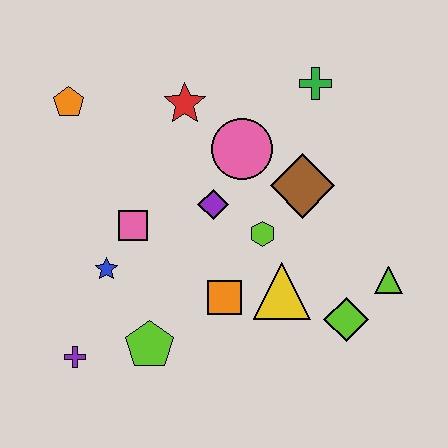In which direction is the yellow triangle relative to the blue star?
The yellow triangle is to the right of the blue star.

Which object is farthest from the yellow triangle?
The orange pentagon is farthest from the yellow triangle.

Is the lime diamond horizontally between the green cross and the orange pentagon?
No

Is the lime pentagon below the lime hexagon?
Yes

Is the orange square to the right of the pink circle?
No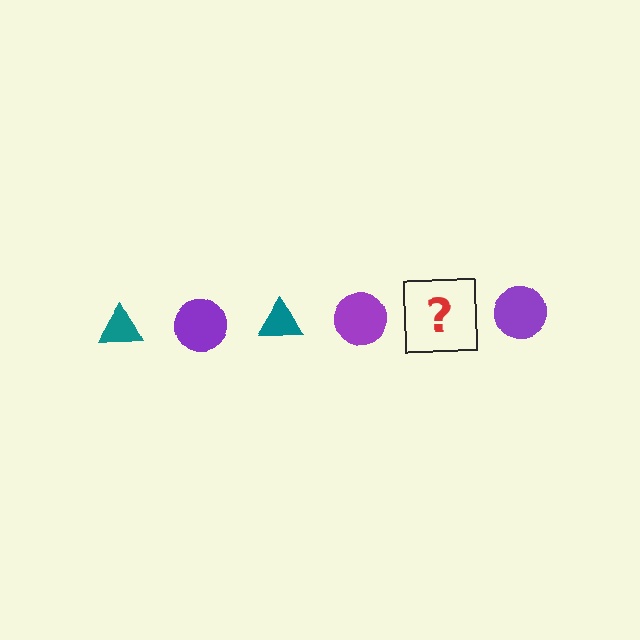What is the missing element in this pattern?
The missing element is a teal triangle.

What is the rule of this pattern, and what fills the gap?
The rule is that the pattern alternates between teal triangle and purple circle. The gap should be filled with a teal triangle.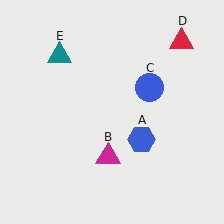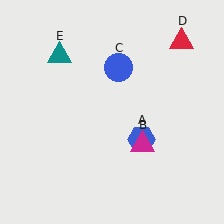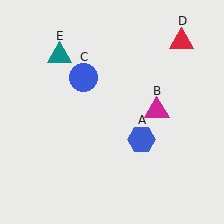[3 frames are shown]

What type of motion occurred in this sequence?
The magenta triangle (object B), blue circle (object C) rotated counterclockwise around the center of the scene.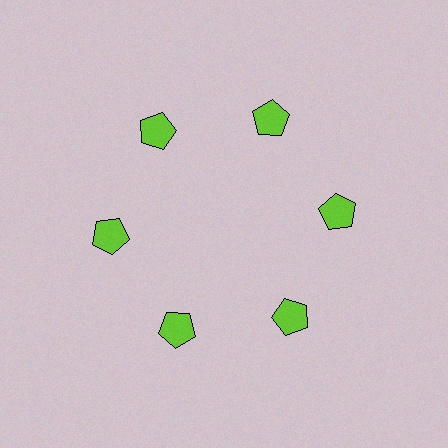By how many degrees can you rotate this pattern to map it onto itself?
The pattern maps onto itself every 60 degrees of rotation.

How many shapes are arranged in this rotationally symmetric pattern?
There are 6 shapes, arranged in 6 groups of 1.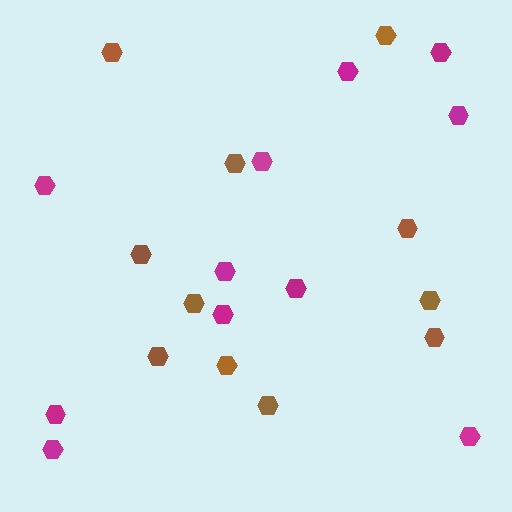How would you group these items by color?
There are 2 groups: one group of brown hexagons (11) and one group of magenta hexagons (11).